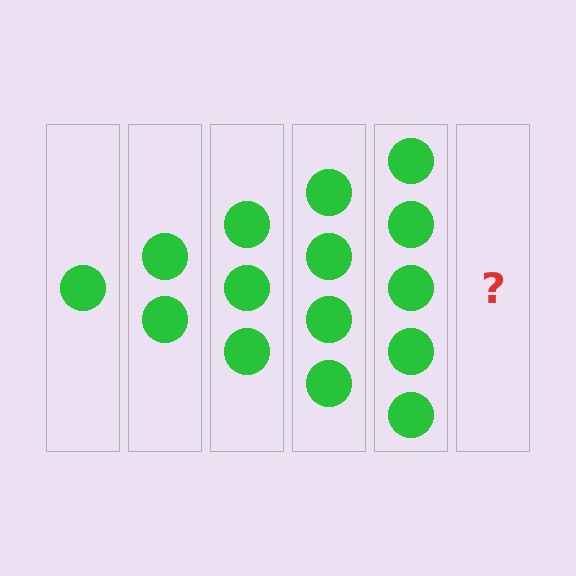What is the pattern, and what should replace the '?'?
The pattern is that each step adds one more circle. The '?' should be 6 circles.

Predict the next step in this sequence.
The next step is 6 circles.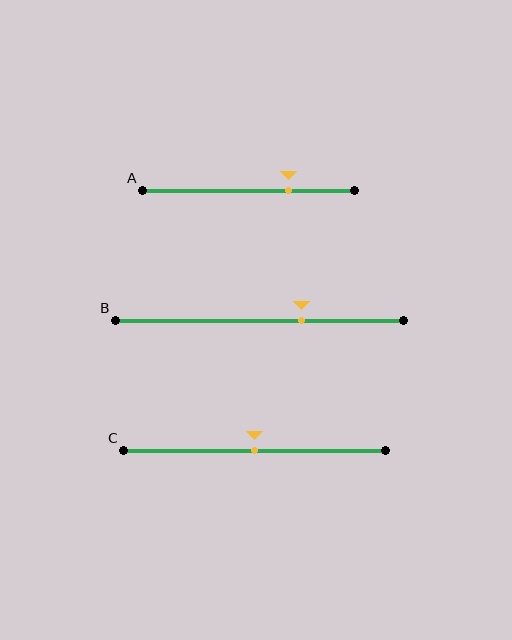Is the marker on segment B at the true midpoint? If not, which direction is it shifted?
No, the marker on segment B is shifted to the right by about 15% of the segment length.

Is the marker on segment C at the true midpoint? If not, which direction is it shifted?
Yes, the marker on segment C is at the true midpoint.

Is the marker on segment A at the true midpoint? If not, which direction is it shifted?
No, the marker on segment A is shifted to the right by about 19% of the segment length.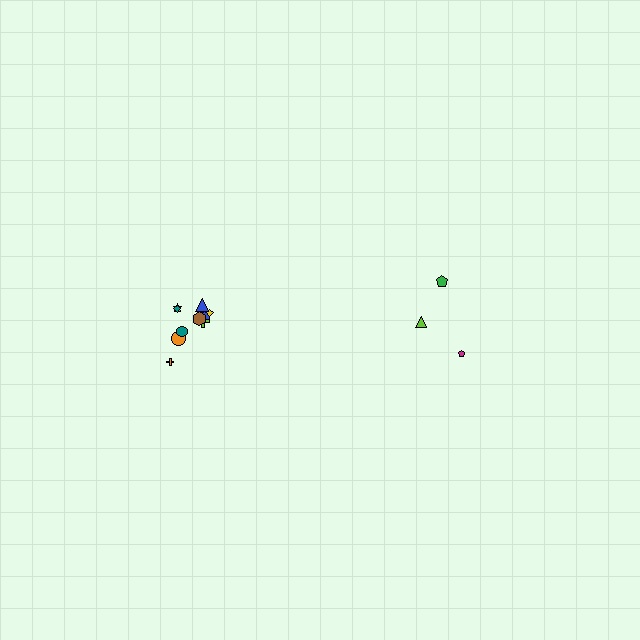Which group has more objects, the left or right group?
The left group.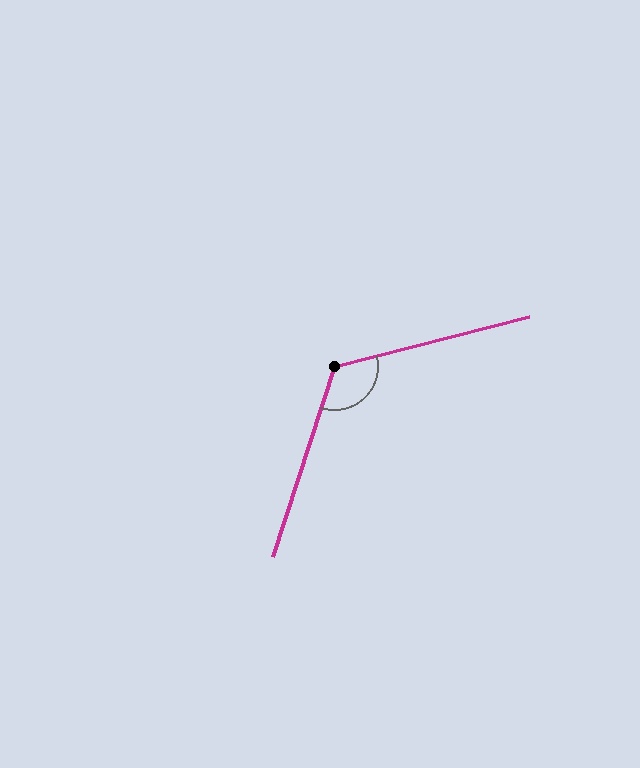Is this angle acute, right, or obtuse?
It is obtuse.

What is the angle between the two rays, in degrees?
Approximately 122 degrees.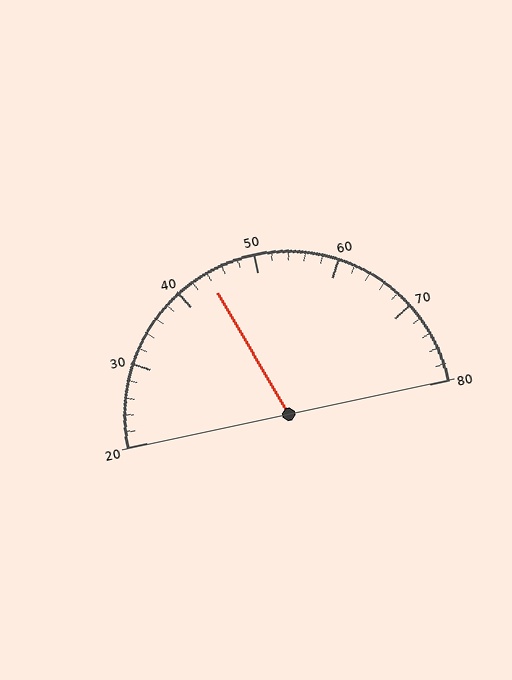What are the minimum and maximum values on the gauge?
The gauge ranges from 20 to 80.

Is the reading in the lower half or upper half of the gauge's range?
The reading is in the lower half of the range (20 to 80).